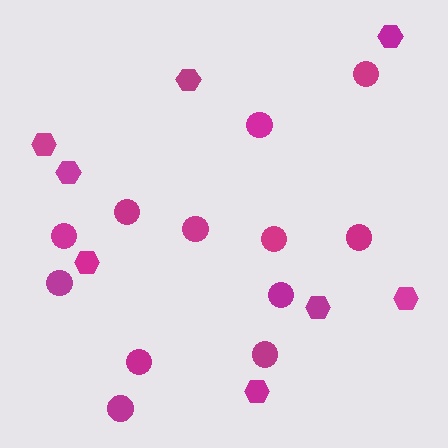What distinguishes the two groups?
There are 2 groups: one group of circles (12) and one group of hexagons (8).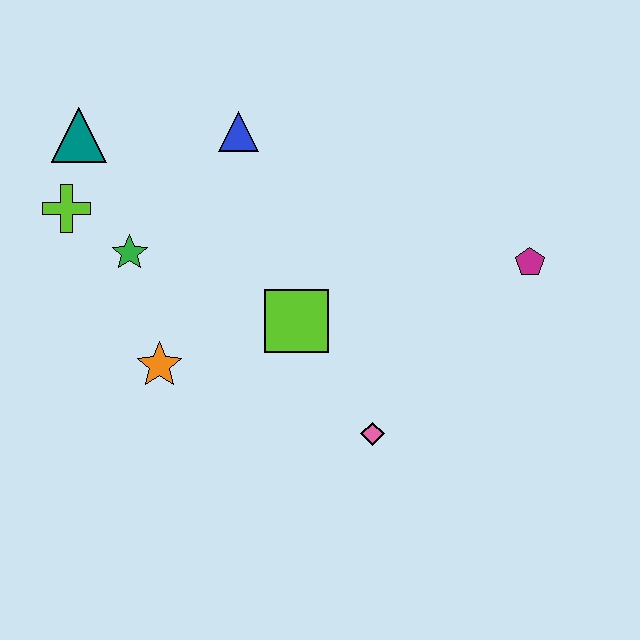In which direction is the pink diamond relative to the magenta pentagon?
The pink diamond is below the magenta pentagon.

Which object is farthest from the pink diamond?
The teal triangle is farthest from the pink diamond.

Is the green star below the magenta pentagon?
No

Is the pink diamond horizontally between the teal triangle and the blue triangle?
No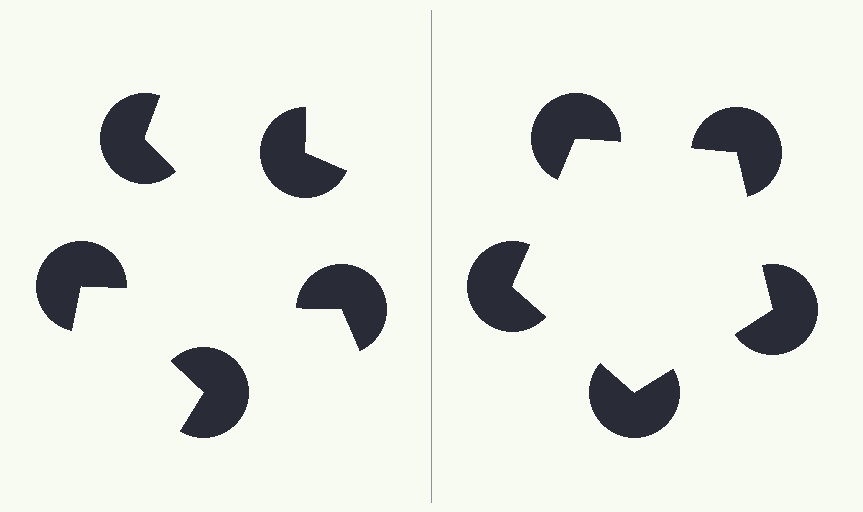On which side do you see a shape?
An illusory pentagon appears on the right side. On the left side the wedge cuts are rotated, so no coherent shape forms.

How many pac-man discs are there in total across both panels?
10 — 5 on each side.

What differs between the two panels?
The pac-man discs are positioned identically on both sides; only the wedge orientations differ. On the right they align to a pentagon; on the left they are misaligned.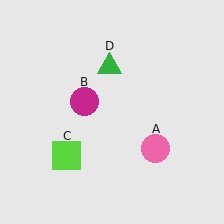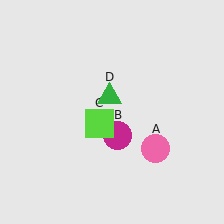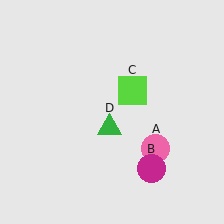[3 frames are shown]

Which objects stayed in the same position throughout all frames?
Pink circle (object A) remained stationary.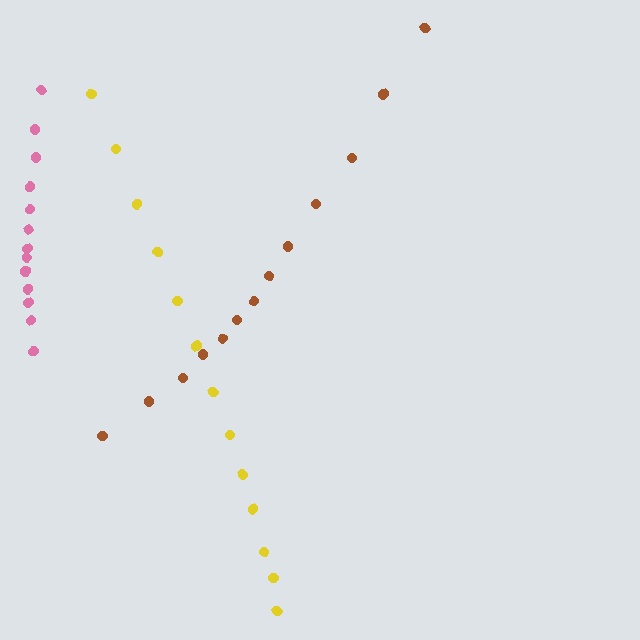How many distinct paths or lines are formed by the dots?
There are 3 distinct paths.